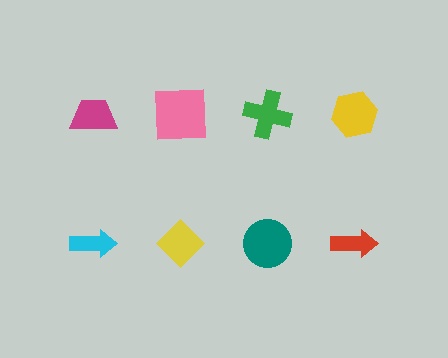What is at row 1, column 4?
A yellow hexagon.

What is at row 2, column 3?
A teal circle.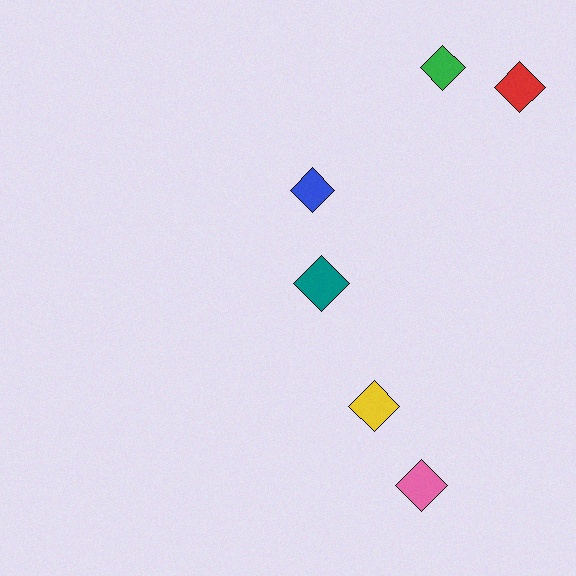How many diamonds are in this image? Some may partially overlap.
There are 6 diamonds.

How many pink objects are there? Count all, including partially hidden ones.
There is 1 pink object.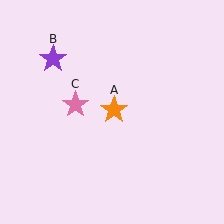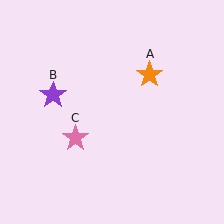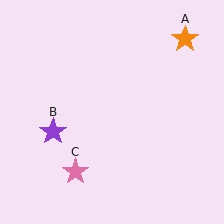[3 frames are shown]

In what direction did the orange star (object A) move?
The orange star (object A) moved up and to the right.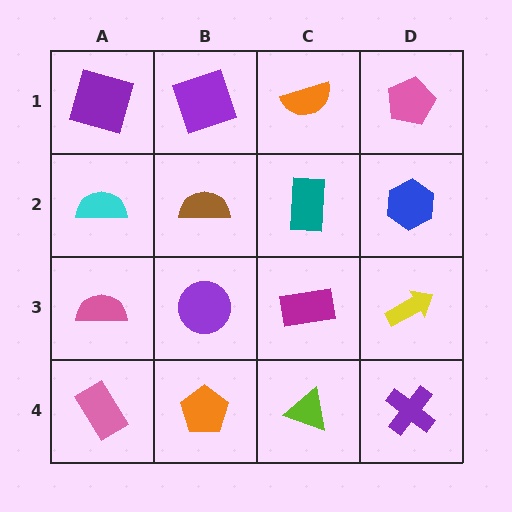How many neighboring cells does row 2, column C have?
4.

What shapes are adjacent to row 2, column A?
A purple square (row 1, column A), a pink semicircle (row 3, column A), a brown semicircle (row 2, column B).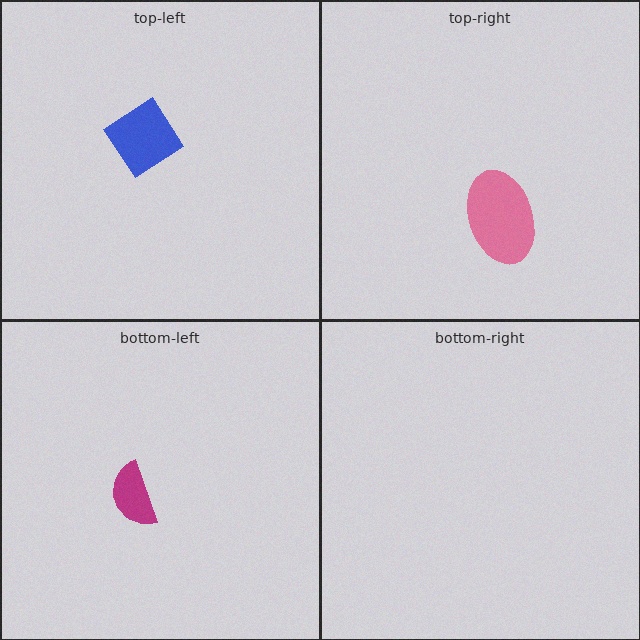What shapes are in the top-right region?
The pink ellipse.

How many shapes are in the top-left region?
1.